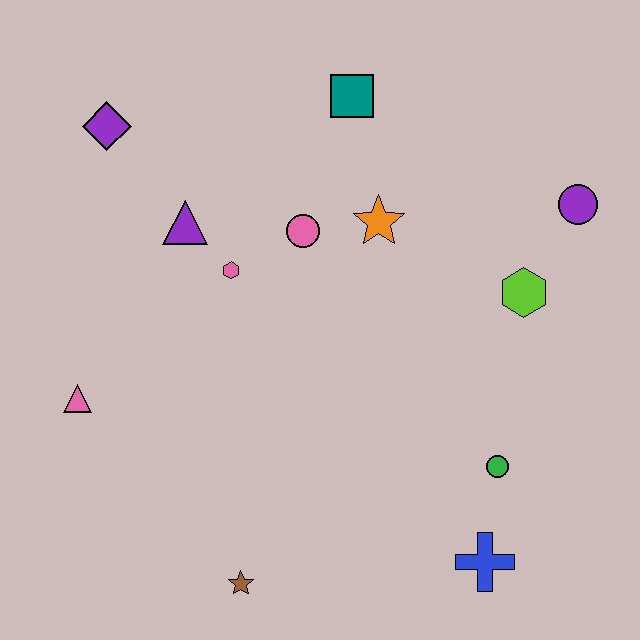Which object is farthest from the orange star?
The brown star is farthest from the orange star.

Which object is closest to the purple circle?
The lime hexagon is closest to the purple circle.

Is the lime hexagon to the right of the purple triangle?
Yes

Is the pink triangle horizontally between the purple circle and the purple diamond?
No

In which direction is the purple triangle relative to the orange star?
The purple triangle is to the left of the orange star.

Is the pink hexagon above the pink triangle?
Yes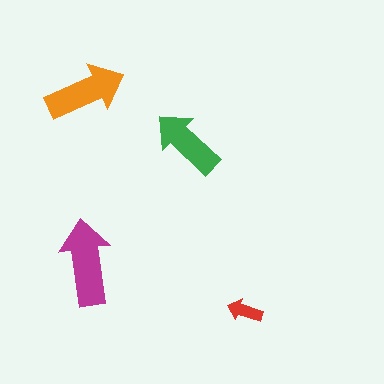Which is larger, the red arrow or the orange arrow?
The orange one.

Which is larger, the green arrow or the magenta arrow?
The magenta one.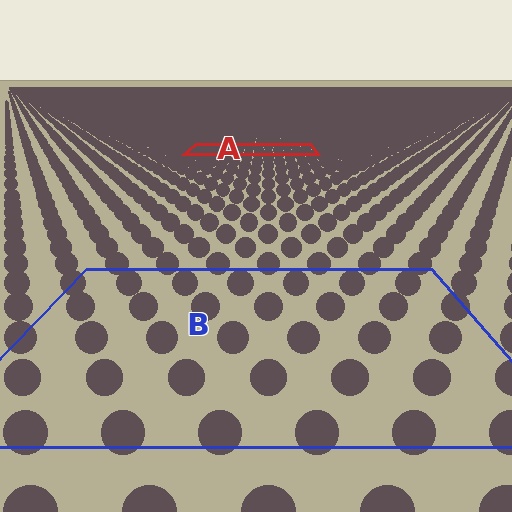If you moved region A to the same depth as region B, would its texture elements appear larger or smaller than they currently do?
They would appear larger. At a closer depth, the same texture elements are projected at a bigger on-screen size.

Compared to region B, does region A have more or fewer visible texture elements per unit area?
Region A has more texture elements per unit area — they are packed more densely because it is farther away.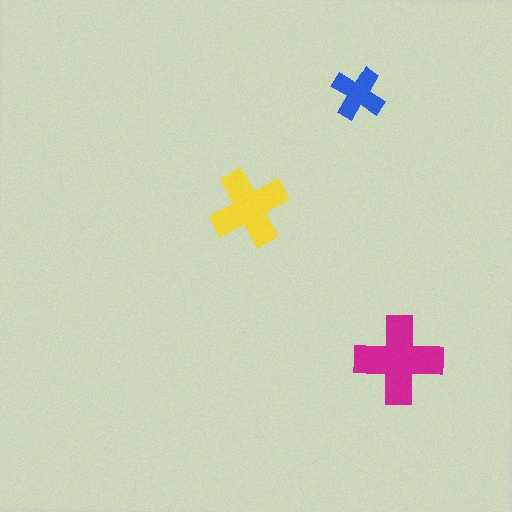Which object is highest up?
The blue cross is topmost.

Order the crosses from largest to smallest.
the magenta one, the yellow one, the blue one.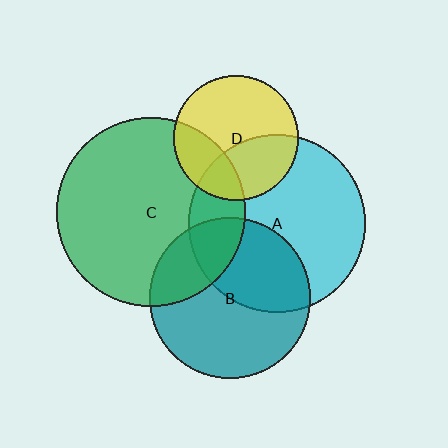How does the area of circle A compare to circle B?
Approximately 1.2 times.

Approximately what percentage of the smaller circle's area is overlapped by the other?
Approximately 20%.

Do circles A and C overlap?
Yes.